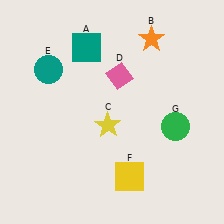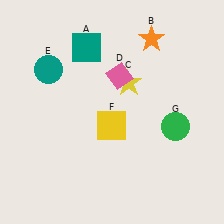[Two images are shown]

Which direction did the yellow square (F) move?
The yellow square (F) moved up.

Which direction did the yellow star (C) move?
The yellow star (C) moved up.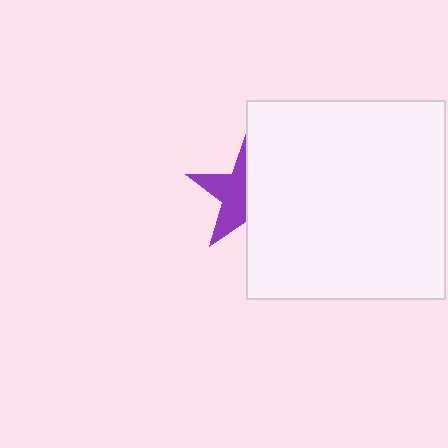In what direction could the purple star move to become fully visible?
The purple star could move left. That would shift it out from behind the white square entirely.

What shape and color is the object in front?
The object in front is a white square.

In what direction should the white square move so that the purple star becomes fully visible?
The white square should move right. That is the shortest direction to clear the overlap and leave the purple star fully visible.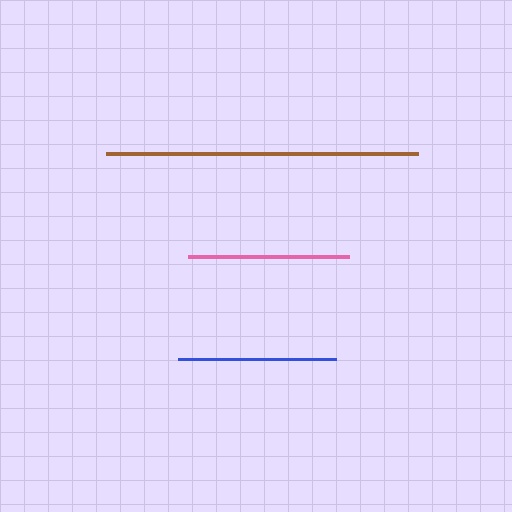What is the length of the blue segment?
The blue segment is approximately 158 pixels long.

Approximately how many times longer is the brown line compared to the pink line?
The brown line is approximately 1.9 times the length of the pink line.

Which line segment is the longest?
The brown line is the longest at approximately 313 pixels.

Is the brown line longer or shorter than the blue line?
The brown line is longer than the blue line.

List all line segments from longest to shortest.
From longest to shortest: brown, pink, blue.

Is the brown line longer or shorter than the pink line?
The brown line is longer than the pink line.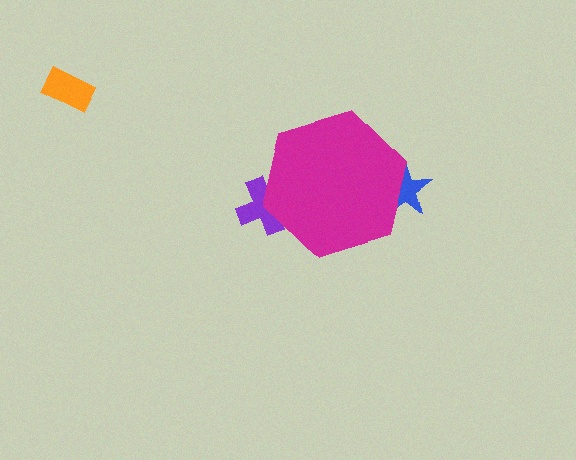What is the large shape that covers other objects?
A magenta hexagon.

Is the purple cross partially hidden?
Yes, the purple cross is partially hidden behind the magenta hexagon.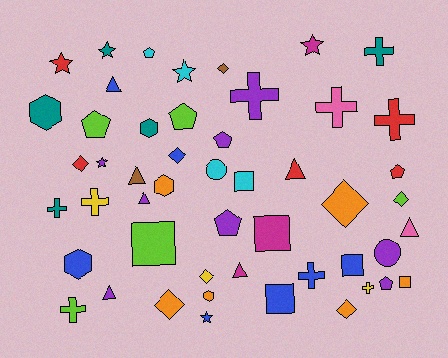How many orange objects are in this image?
There are 6 orange objects.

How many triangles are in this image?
There are 7 triangles.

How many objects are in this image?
There are 50 objects.